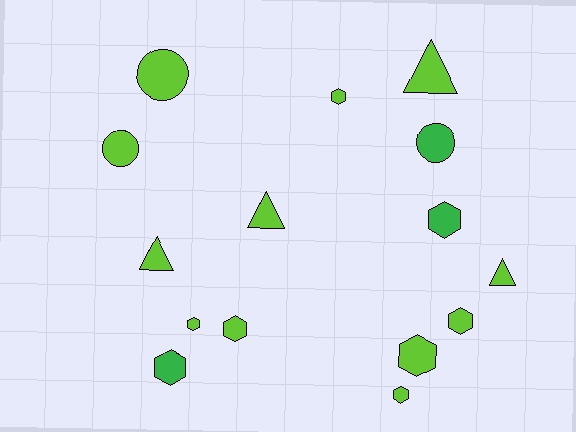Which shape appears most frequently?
Hexagon, with 8 objects.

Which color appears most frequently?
Lime, with 12 objects.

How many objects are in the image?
There are 15 objects.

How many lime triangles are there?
There are 4 lime triangles.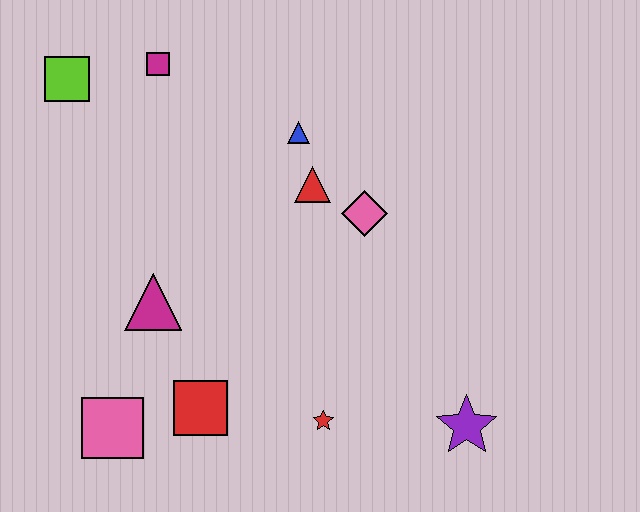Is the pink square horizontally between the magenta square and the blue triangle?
No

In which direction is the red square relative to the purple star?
The red square is to the left of the purple star.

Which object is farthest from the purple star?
The lime square is farthest from the purple star.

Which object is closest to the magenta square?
The lime square is closest to the magenta square.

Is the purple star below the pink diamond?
Yes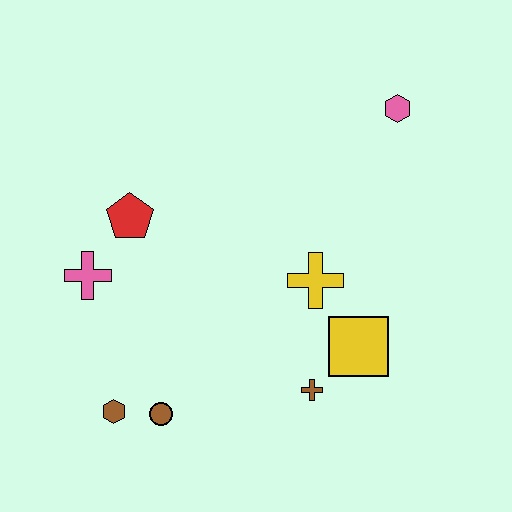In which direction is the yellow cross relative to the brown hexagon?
The yellow cross is to the right of the brown hexagon.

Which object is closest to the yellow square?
The brown cross is closest to the yellow square.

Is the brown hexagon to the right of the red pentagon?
No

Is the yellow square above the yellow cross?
No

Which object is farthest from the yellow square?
The pink cross is farthest from the yellow square.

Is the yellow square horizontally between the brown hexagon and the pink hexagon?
Yes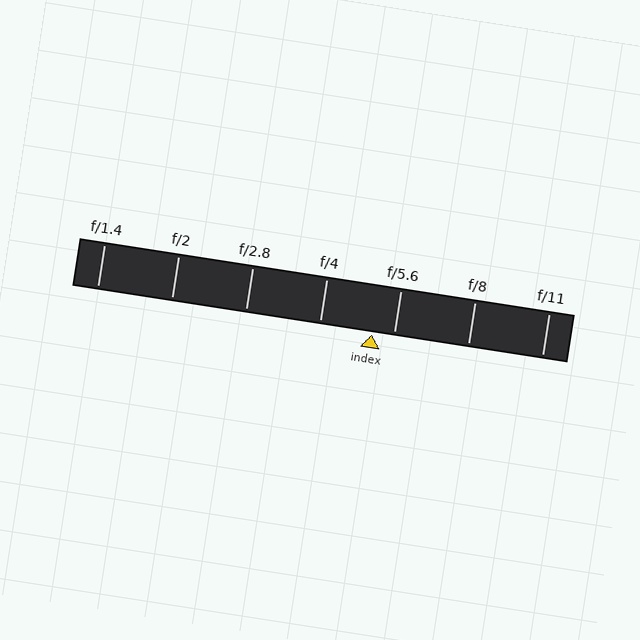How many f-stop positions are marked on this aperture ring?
There are 7 f-stop positions marked.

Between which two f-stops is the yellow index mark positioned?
The index mark is between f/4 and f/5.6.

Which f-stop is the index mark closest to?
The index mark is closest to f/5.6.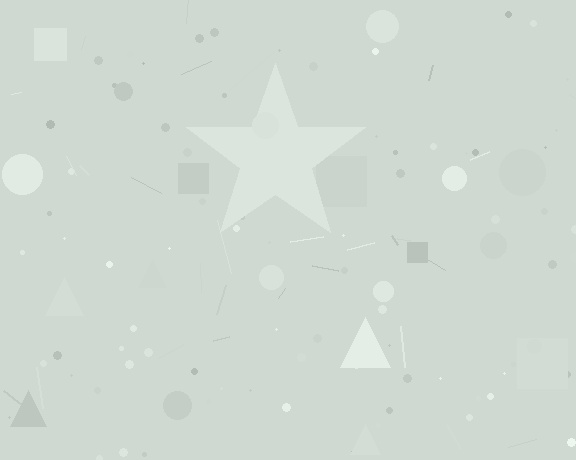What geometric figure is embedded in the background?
A star is embedded in the background.